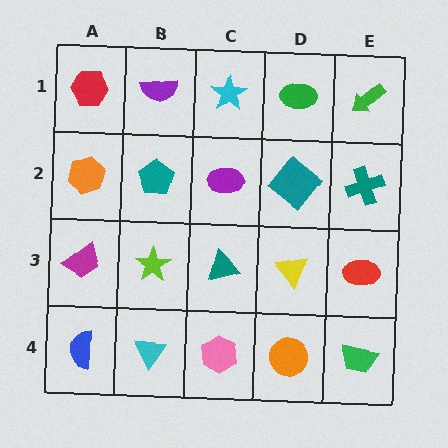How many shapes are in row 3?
5 shapes.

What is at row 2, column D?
A teal diamond.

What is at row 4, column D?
An orange circle.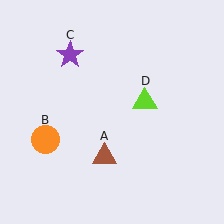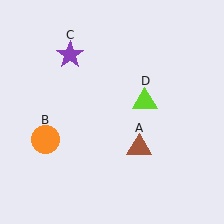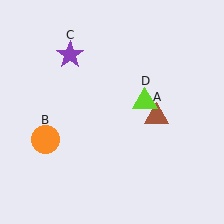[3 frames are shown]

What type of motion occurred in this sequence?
The brown triangle (object A) rotated counterclockwise around the center of the scene.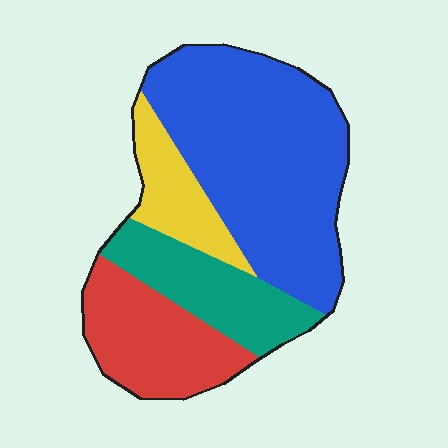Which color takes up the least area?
Yellow, at roughly 10%.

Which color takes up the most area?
Blue, at roughly 50%.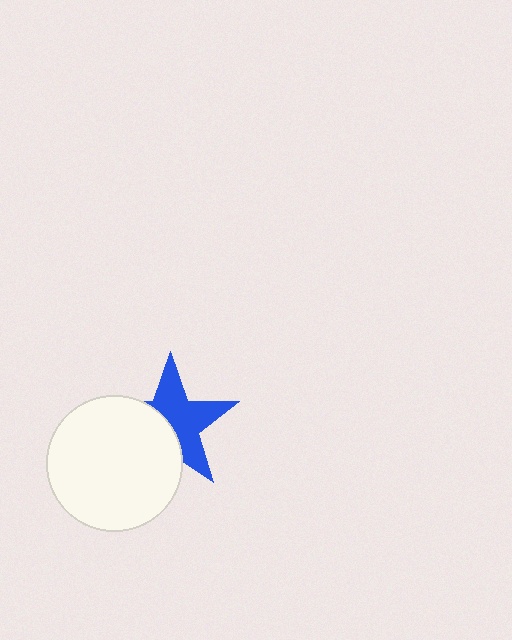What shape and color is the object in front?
The object in front is a white circle.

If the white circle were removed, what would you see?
You would see the complete blue star.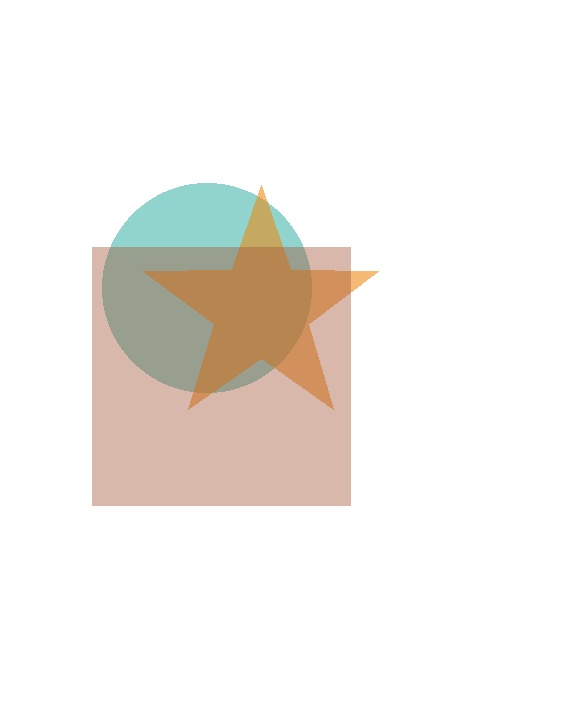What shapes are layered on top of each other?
The layered shapes are: a teal circle, an orange star, a brown square.